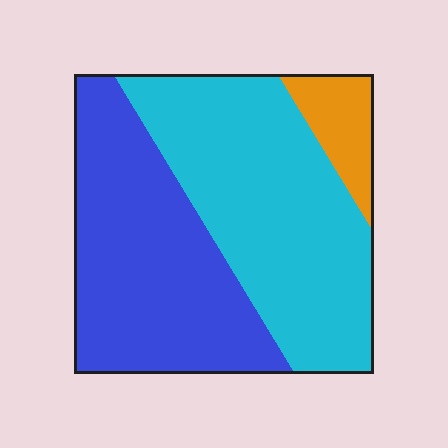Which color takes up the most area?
Cyan, at roughly 50%.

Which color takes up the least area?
Orange, at roughly 10%.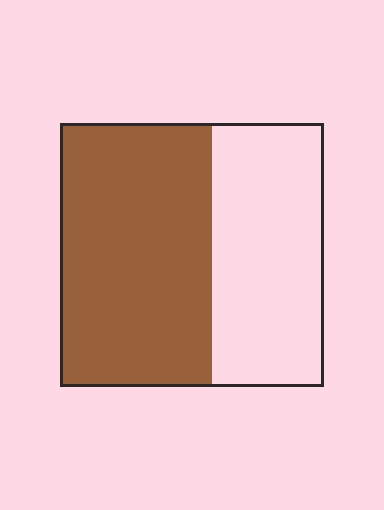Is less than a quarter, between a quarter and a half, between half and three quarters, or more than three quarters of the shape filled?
Between half and three quarters.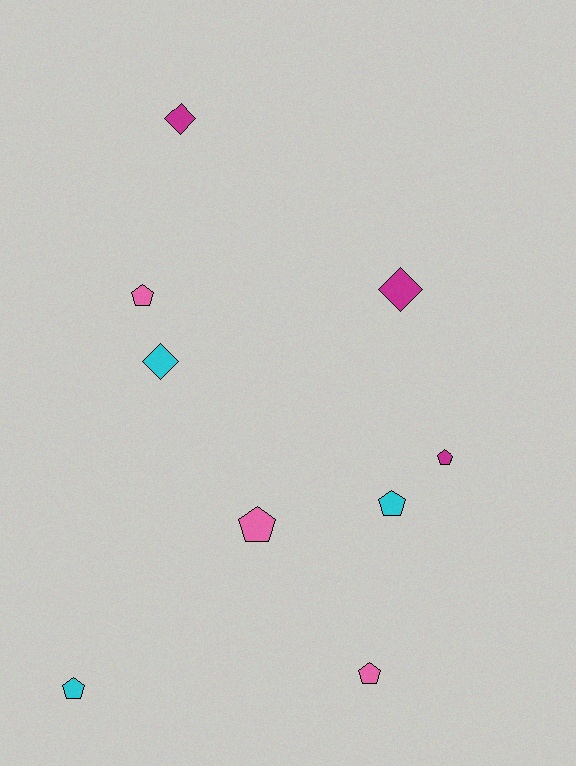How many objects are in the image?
There are 9 objects.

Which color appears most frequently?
Pink, with 3 objects.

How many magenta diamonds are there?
There are 2 magenta diamonds.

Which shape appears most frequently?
Pentagon, with 6 objects.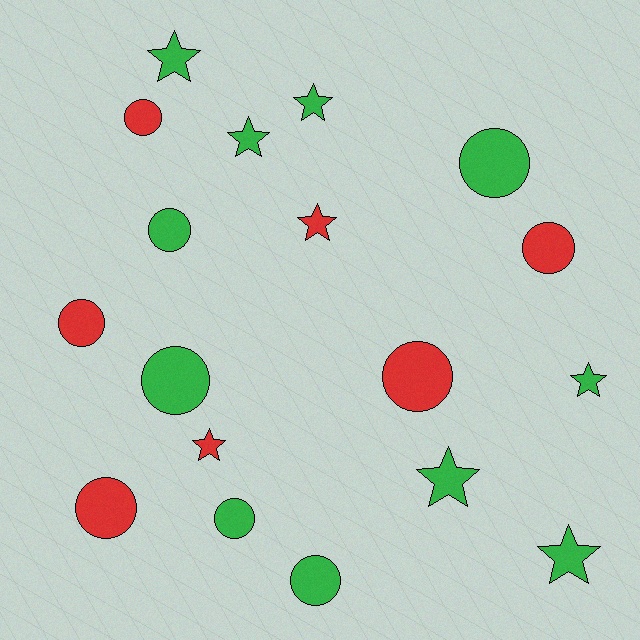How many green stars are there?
There are 6 green stars.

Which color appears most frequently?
Green, with 11 objects.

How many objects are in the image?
There are 18 objects.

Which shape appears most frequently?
Circle, with 10 objects.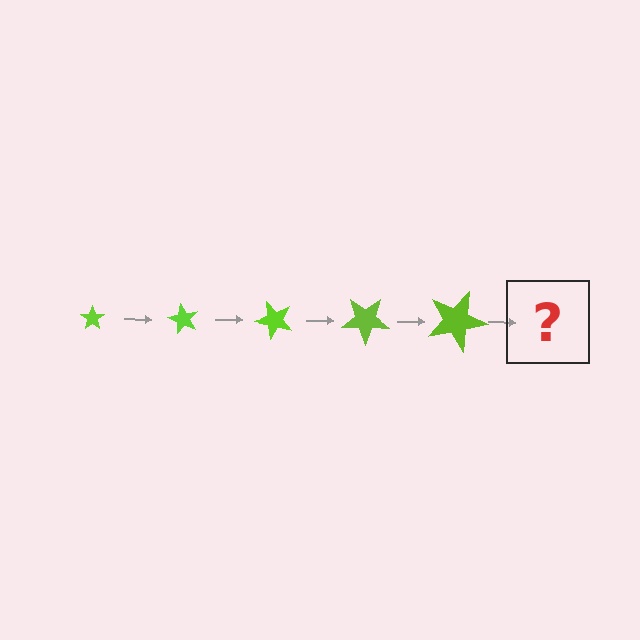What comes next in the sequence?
The next element should be a star, larger than the previous one and rotated 300 degrees from the start.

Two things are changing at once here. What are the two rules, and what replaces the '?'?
The two rules are that the star grows larger each step and it rotates 60 degrees each step. The '?' should be a star, larger than the previous one and rotated 300 degrees from the start.